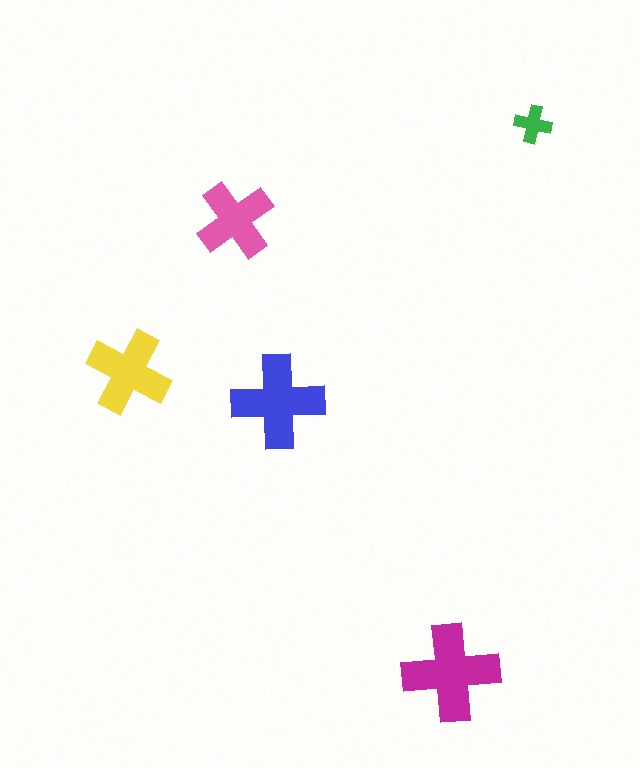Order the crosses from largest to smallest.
the magenta one, the blue one, the yellow one, the pink one, the green one.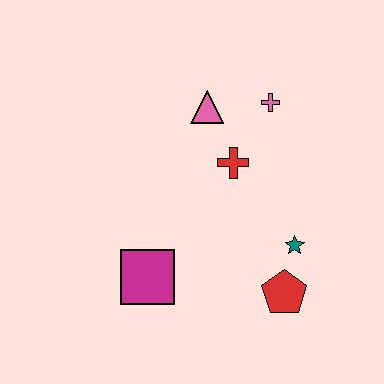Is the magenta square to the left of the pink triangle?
Yes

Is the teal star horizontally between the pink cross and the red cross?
No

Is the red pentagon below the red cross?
Yes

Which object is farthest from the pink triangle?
The red pentagon is farthest from the pink triangle.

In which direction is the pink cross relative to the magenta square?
The pink cross is above the magenta square.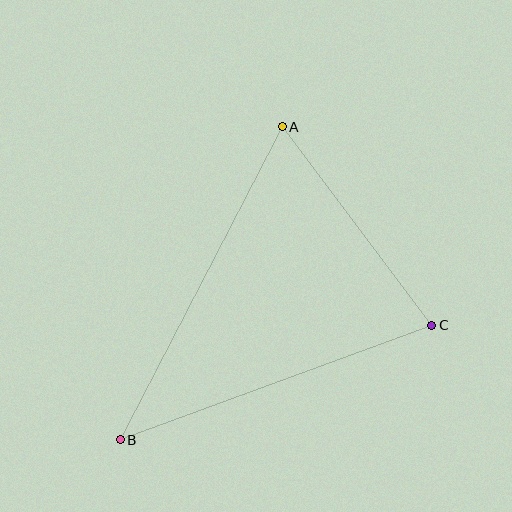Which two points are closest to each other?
Points A and C are closest to each other.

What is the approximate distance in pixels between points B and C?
The distance between B and C is approximately 332 pixels.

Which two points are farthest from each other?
Points A and B are farthest from each other.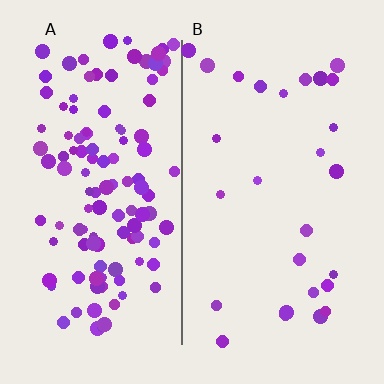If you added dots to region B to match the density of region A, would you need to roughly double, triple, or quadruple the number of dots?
Approximately quadruple.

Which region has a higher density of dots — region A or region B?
A (the left).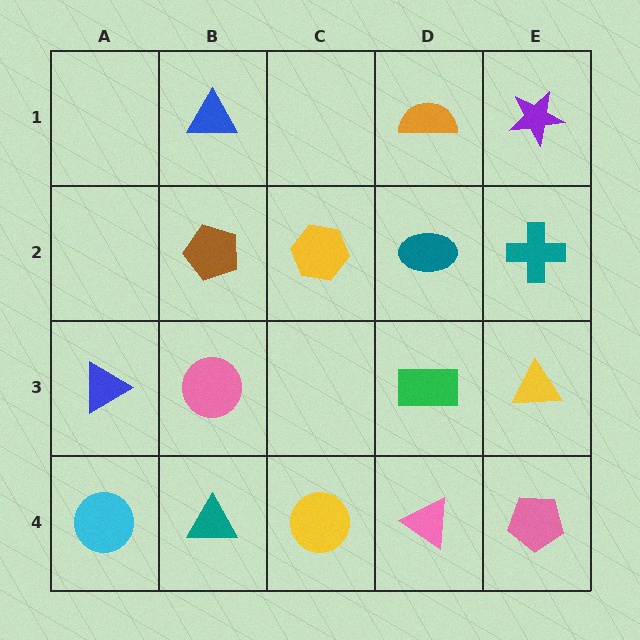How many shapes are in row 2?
4 shapes.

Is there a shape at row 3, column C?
No, that cell is empty.